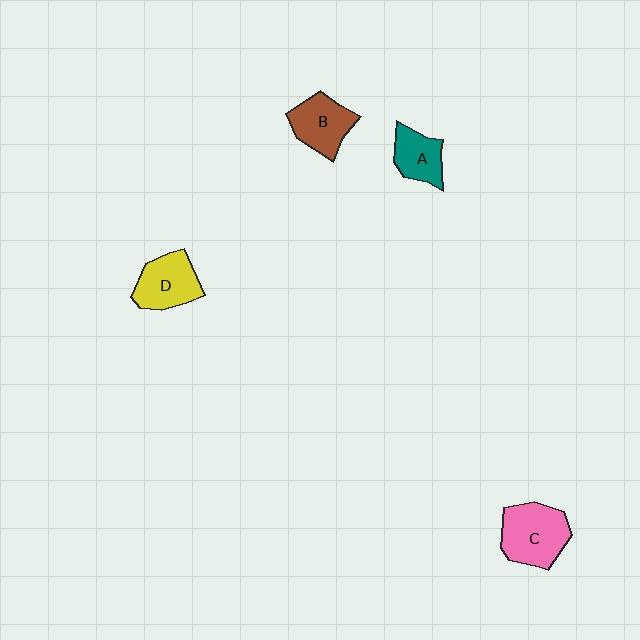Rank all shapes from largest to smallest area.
From largest to smallest: C (pink), D (yellow), B (brown), A (teal).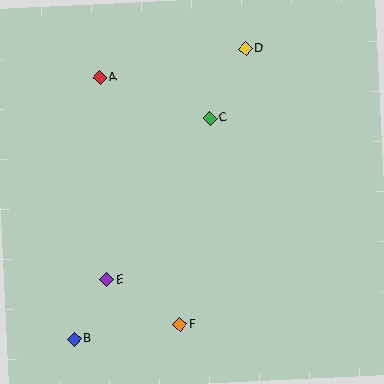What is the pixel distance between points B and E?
The distance between B and E is 68 pixels.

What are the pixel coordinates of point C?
Point C is at (210, 118).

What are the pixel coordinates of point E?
Point E is at (107, 280).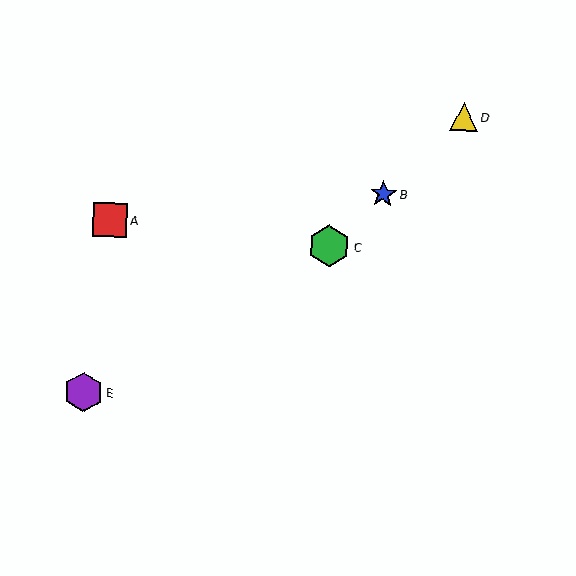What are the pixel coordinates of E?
Object E is at (84, 392).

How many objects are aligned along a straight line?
3 objects (B, C, D) are aligned along a straight line.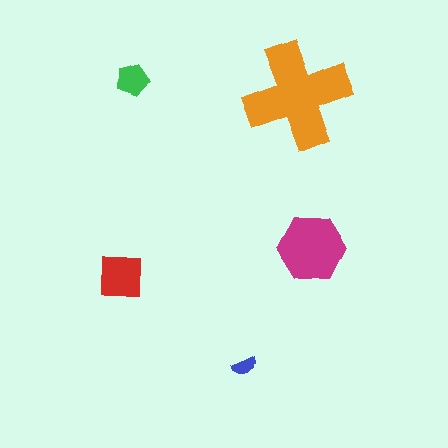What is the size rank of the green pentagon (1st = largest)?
4th.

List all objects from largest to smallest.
The orange cross, the magenta hexagon, the red square, the green pentagon, the blue semicircle.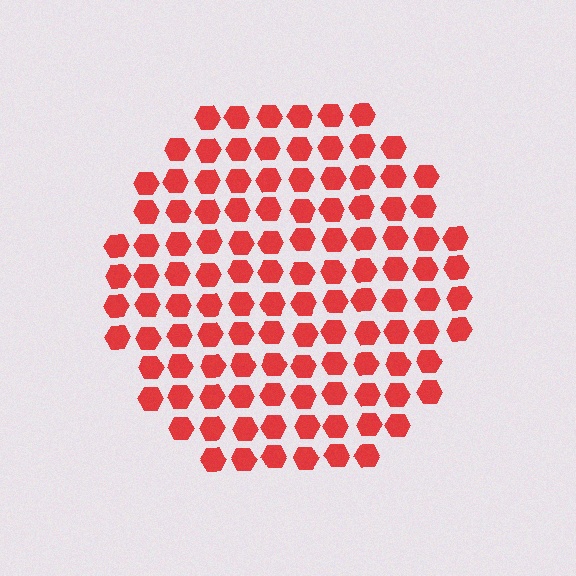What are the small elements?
The small elements are hexagons.